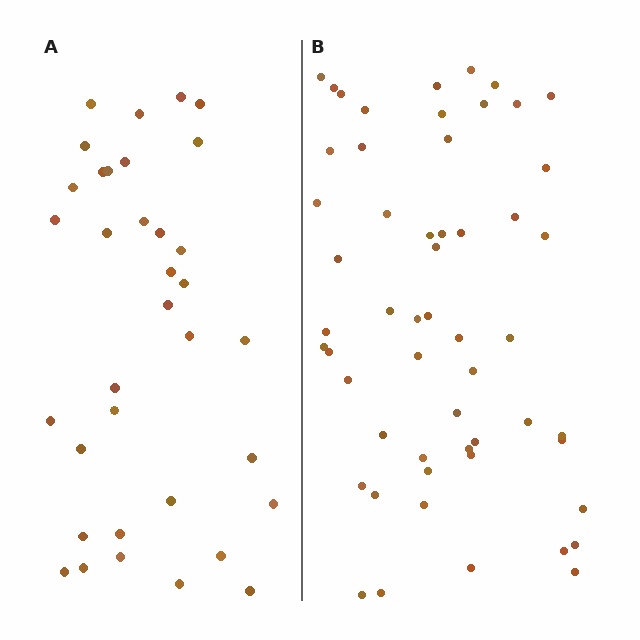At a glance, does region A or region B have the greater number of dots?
Region B (the right region) has more dots.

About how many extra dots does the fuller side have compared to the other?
Region B has approximately 20 more dots than region A.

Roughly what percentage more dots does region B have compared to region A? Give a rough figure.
About 55% more.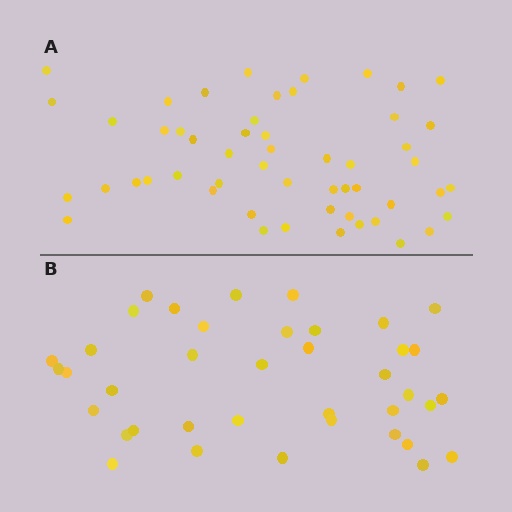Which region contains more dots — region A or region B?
Region A (the top region) has more dots.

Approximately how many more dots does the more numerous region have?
Region A has approximately 15 more dots than region B.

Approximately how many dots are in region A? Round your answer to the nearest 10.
About 50 dots. (The exact count is 53, which rounds to 50.)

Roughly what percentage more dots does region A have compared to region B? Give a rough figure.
About 35% more.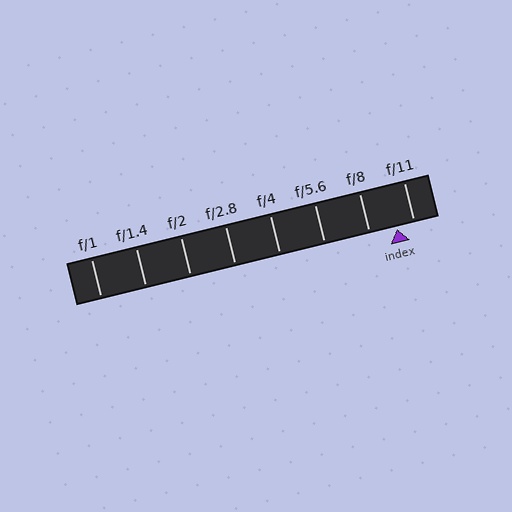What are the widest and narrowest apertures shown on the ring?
The widest aperture shown is f/1 and the narrowest is f/11.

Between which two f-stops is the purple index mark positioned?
The index mark is between f/8 and f/11.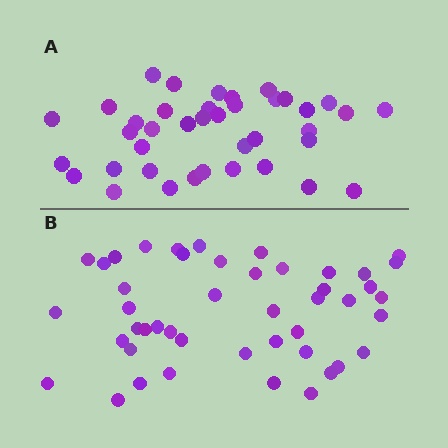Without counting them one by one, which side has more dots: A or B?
Region B (the bottom region) has more dots.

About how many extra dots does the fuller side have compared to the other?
Region B has roughly 8 or so more dots than region A.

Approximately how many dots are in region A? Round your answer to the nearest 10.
About 40 dots. (The exact count is 39, which rounds to 40.)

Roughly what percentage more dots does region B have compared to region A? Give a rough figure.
About 20% more.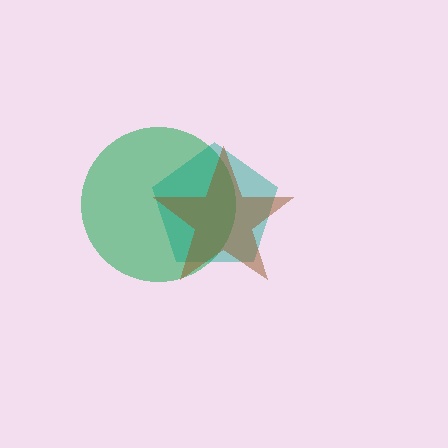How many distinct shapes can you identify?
There are 3 distinct shapes: a green circle, a teal pentagon, a brown star.